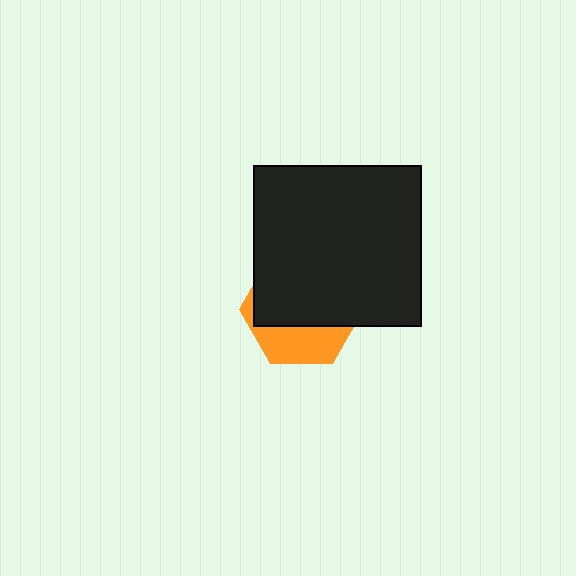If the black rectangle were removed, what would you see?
You would see the complete orange hexagon.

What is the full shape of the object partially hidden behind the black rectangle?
The partially hidden object is an orange hexagon.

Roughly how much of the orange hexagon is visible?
A small part of it is visible (roughly 33%).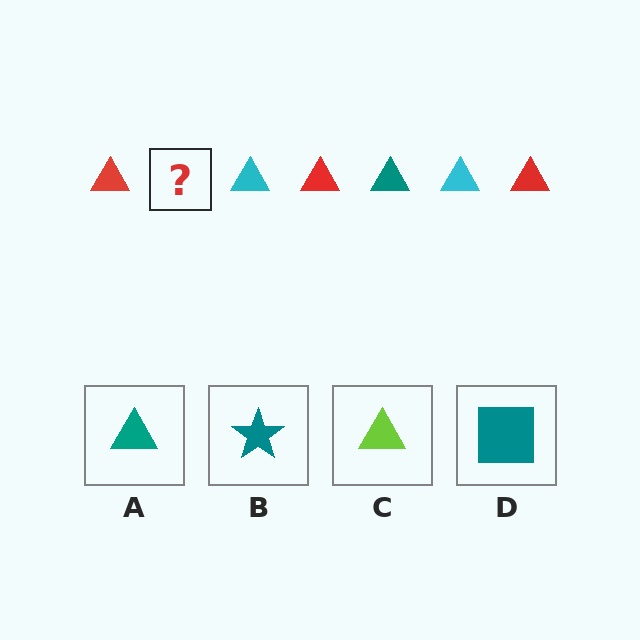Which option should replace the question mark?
Option A.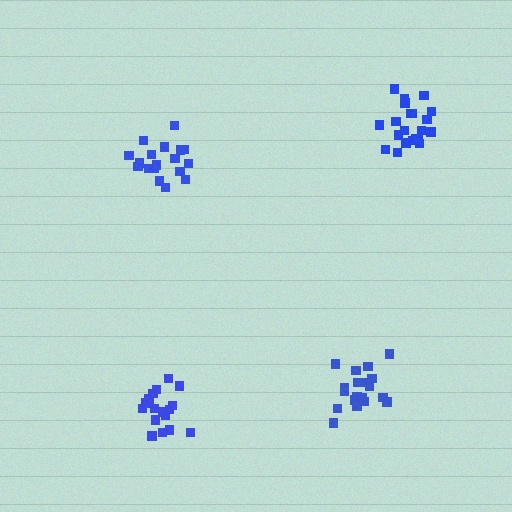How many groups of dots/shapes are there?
There are 4 groups.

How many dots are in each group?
Group 1: 18 dots, Group 2: 20 dots, Group 3: 17 dots, Group 4: 21 dots (76 total).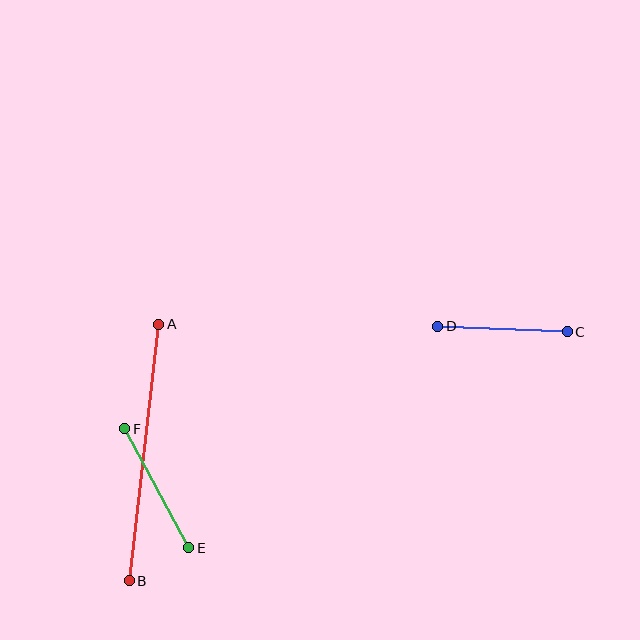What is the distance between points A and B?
The distance is approximately 258 pixels.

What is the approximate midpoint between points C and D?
The midpoint is at approximately (503, 329) pixels.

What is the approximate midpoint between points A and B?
The midpoint is at approximately (144, 453) pixels.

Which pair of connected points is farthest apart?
Points A and B are farthest apart.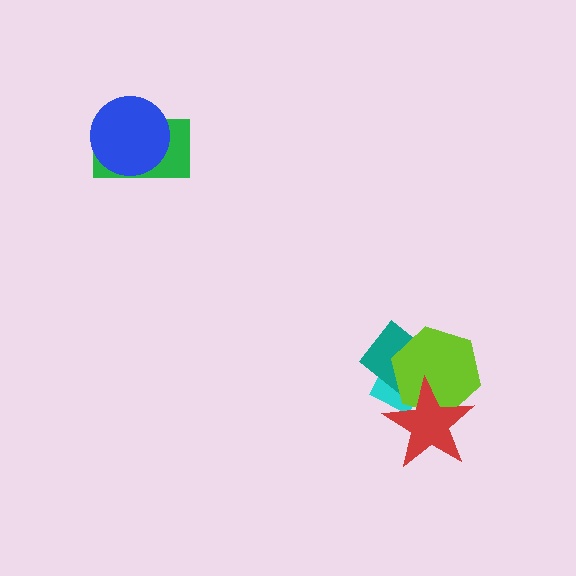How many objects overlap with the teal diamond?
2 objects overlap with the teal diamond.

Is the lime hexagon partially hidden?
Yes, it is partially covered by another shape.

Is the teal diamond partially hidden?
Yes, it is partially covered by another shape.